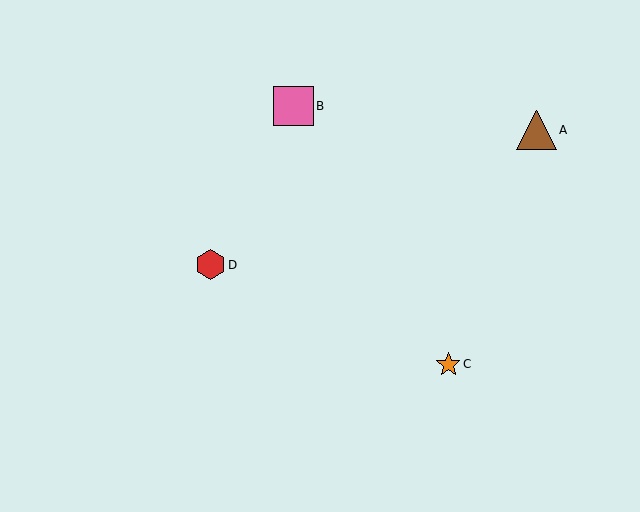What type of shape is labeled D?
Shape D is a red hexagon.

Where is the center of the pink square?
The center of the pink square is at (293, 106).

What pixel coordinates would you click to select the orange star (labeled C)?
Click at (448, 364) to select the orange star C.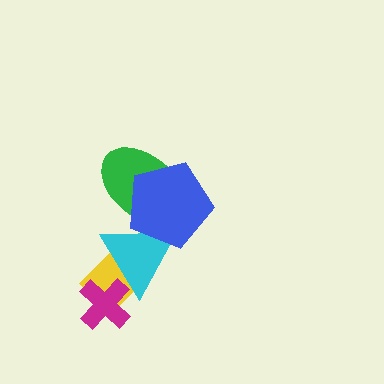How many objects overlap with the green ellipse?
2 objects overlap with the green ellipse.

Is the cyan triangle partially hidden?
Yes, it is partially covered by another shape.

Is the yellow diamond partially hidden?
Yes, it is partially covered by another shape.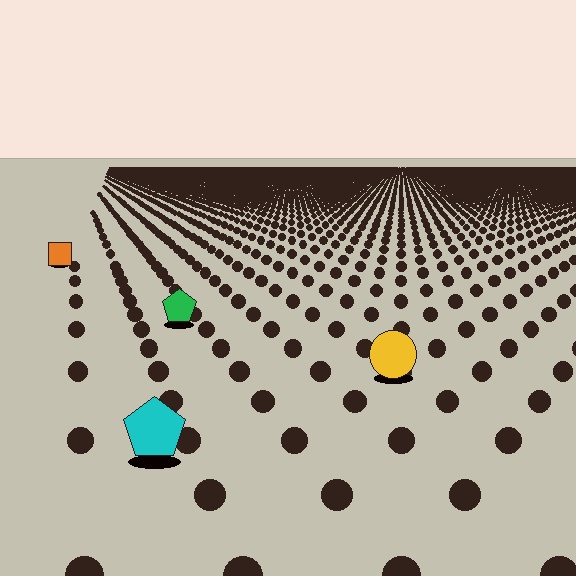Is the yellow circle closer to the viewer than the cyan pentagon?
No. The cyan pentagon is closer — you can tell from the texture gradient: the ground texture is coarser near it.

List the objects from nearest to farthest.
From nearest to farthest: the cyan pentagon, the yellow circle, the green pentagon, the orange square.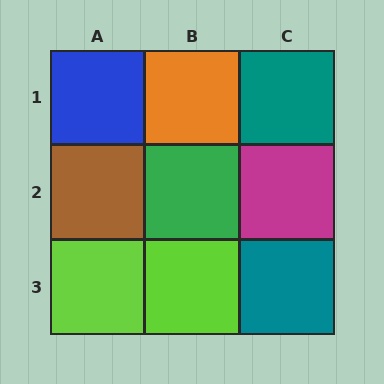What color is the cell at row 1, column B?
Orange.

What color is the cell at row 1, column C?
Teal.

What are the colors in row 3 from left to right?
Lime, lime, teal.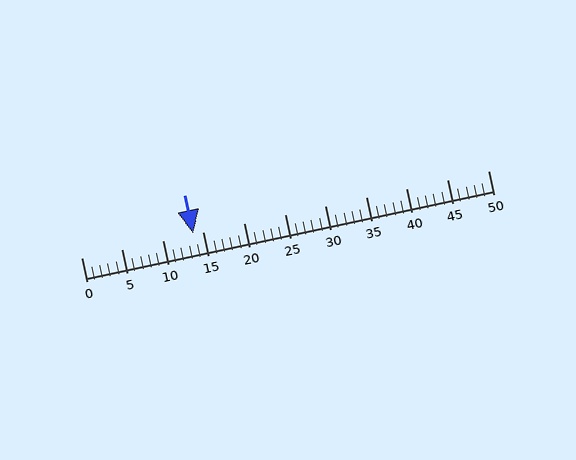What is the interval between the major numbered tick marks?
The major tick marks are spaced 5 units apart.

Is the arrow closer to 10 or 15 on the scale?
The arrow is closer to 15.